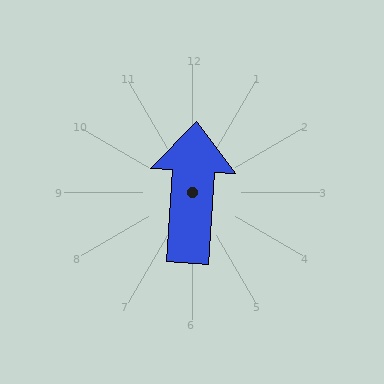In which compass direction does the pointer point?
North.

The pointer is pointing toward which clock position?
Roughly 12 o'clock.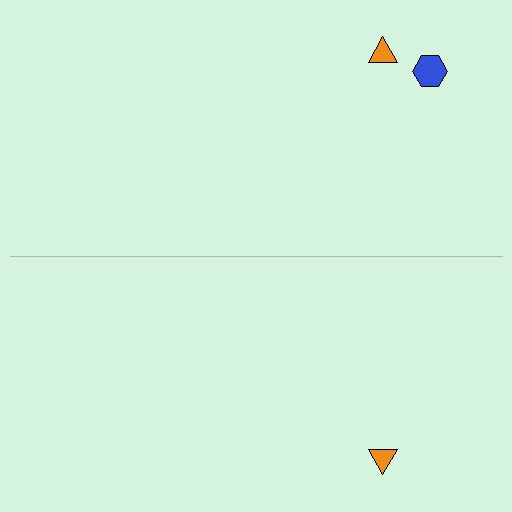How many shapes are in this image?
There are 3 shapes in this image.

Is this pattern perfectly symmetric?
No, the pattern is not perfectly symmetric. A blue hexagon is missing from the bottom side.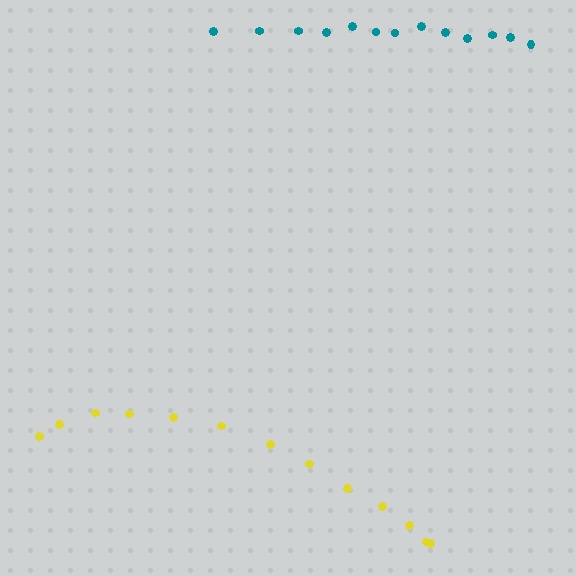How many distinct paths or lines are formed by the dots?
There are 2 distinct paths.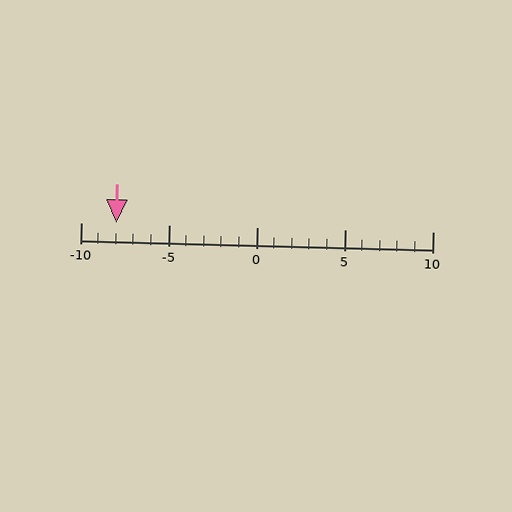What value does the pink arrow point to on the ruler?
The pink arrow points to approximately -8.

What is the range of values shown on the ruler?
The ruler shows values from -10 to 10.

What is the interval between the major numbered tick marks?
The major tick marks are spaced 5 units apart.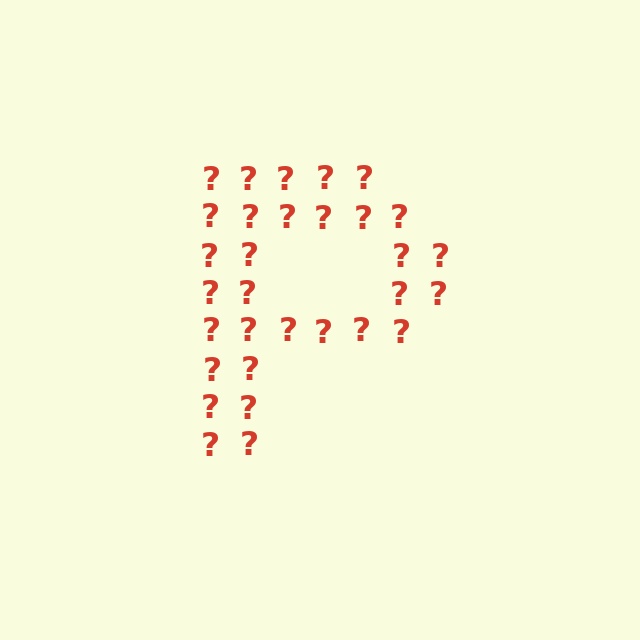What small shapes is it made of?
It is made of small question marks.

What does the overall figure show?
The overall figure shows the letter P.